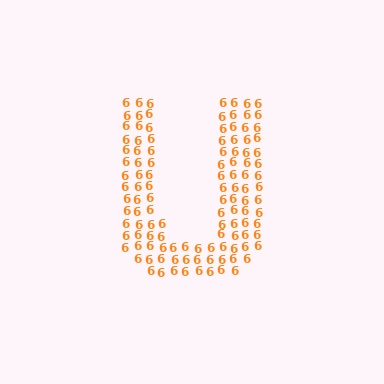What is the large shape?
The large shape is the letter U.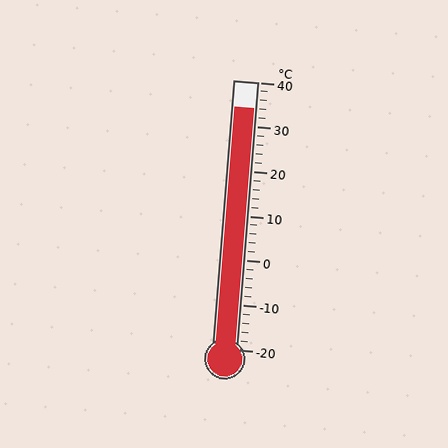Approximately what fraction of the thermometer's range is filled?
The thermometer is filled to approximately 90% of its range.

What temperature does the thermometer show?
The thermometer shows approximately 34°C.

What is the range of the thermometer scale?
The thermometer scale ranges from -20°C to 40°C.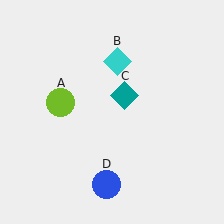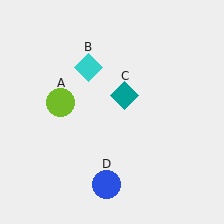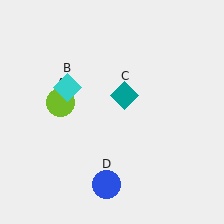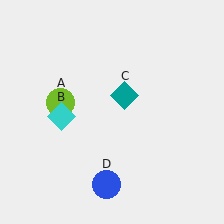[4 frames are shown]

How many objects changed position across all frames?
1 object changed position: cyan diamond (object B).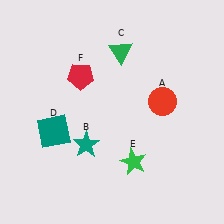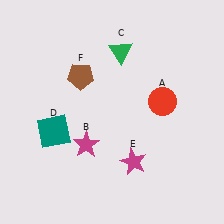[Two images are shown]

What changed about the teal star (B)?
In Image 1, B is teal. In Image 2, it changed to magenta.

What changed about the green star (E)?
In Image 1, E is green. In Image 2, it changed to magenta.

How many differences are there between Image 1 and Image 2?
There are 3 differences between the two images.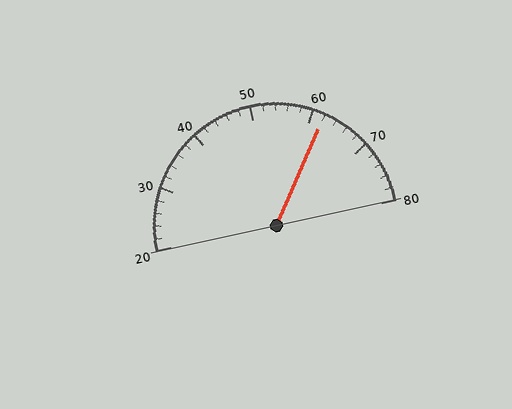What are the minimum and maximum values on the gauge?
The gauge ranges from 20 to 80.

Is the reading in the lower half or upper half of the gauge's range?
The reading is in the upper half of the range (20 to 80).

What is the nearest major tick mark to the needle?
The nearest major tick mark is 60.